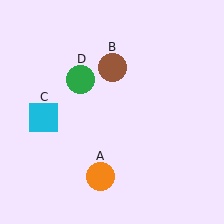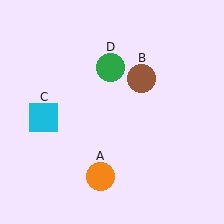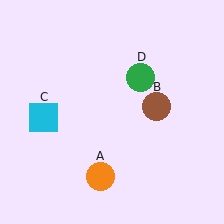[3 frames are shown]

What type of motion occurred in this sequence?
The brown circle (object B), green circle (object D) rotated clockwise around the center of the scene.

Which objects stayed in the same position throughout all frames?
Orange circle (object A) and cyan square (object C) remained stationary.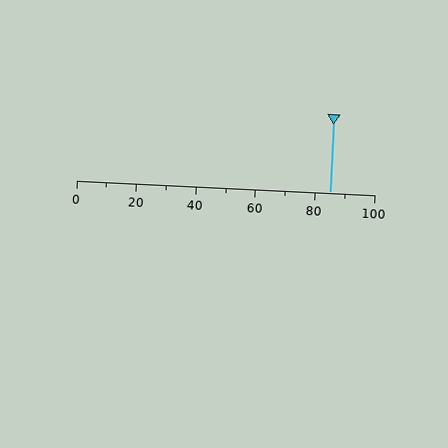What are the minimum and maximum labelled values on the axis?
The axis runs from 0 to 100.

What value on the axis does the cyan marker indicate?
The marker indicates approximately 85.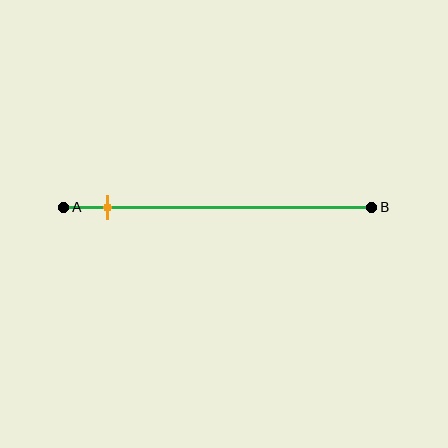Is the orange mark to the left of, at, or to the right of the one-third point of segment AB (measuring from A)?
The orange mark is to the left of the one-third point of segment AB.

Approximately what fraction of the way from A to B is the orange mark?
The orange mark is approximately 15% of the way from A to B.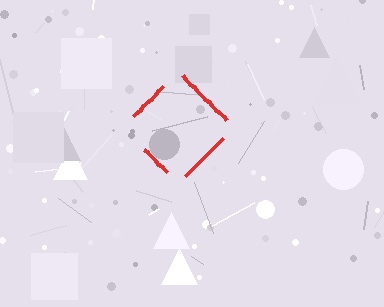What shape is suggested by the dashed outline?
The dashed outline suggests a diamond.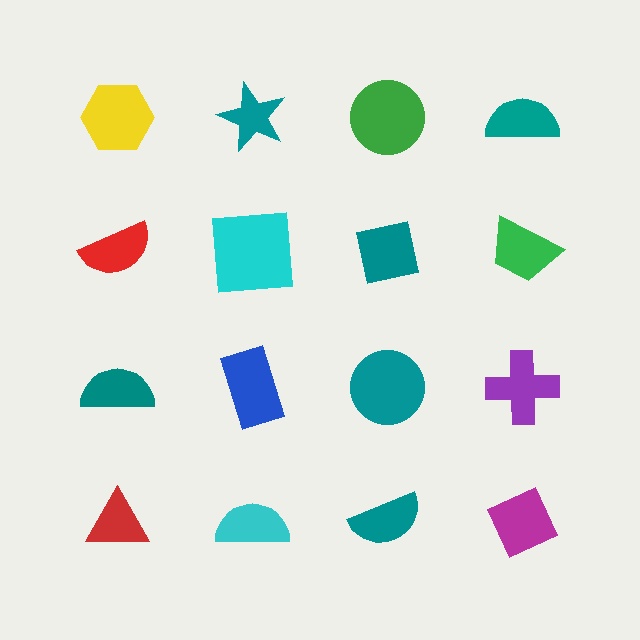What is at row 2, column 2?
A cyan square.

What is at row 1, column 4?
A teal semicircle.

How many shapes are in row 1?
4 shapes.